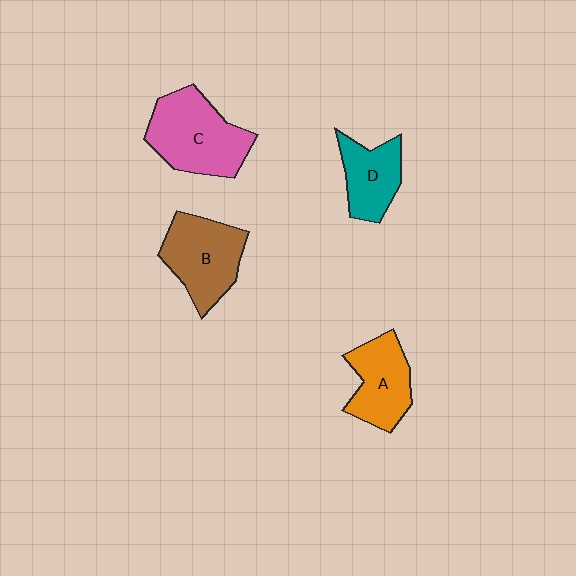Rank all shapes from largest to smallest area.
From largest to smallest: C (pink), B (brown), A (orange), D (teal).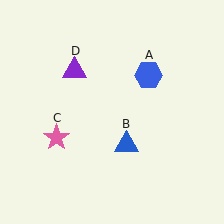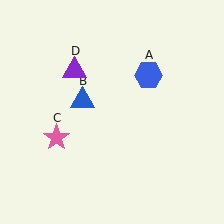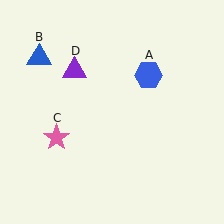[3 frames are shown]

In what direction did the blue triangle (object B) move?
The blue triangle (object B) moved up and to the left.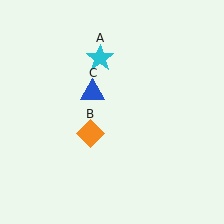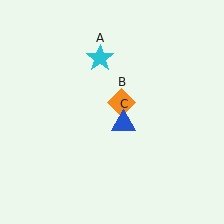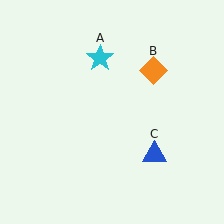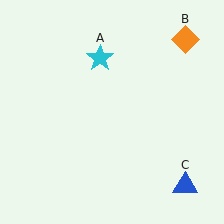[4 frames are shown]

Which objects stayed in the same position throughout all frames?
Cyan star (object A) remained stationary.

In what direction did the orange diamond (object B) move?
The orange diamond (object B) moved up and to the right.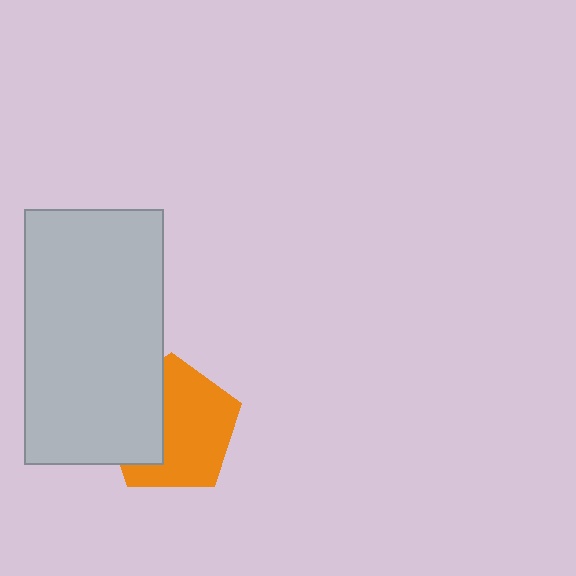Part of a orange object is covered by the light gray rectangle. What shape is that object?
It is a pentagon.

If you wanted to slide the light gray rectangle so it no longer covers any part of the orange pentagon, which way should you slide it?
Slide it left — that is the most direct way to separate the two shapes.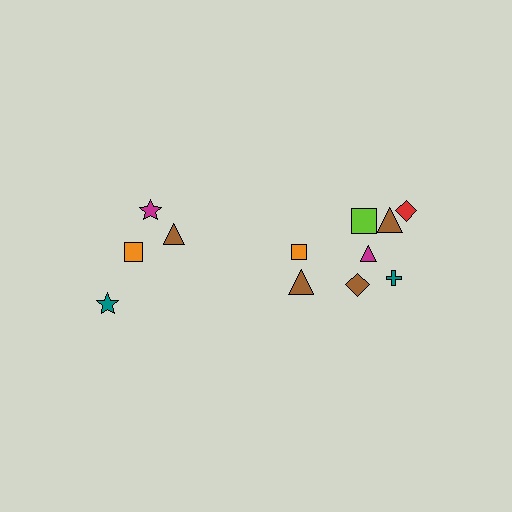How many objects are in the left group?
There are 4 objects.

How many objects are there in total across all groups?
There are 12 objects.